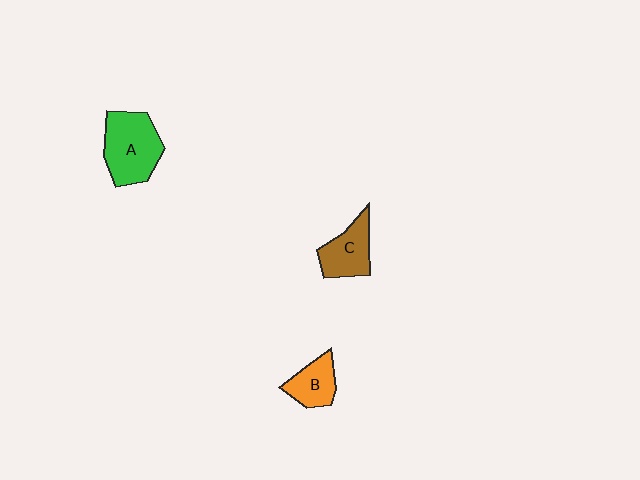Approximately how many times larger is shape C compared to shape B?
Approximately 1.3 times.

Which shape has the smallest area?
Shape B (orange).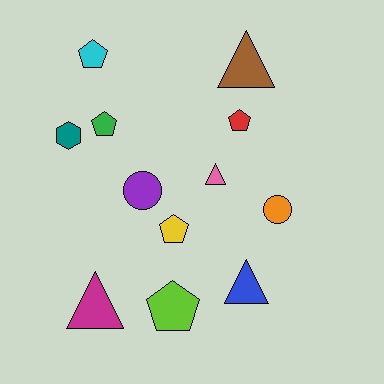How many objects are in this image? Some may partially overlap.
There are 12 objects.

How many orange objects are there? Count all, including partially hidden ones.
There is 1 orange object.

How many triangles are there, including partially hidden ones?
There are 4 triangles.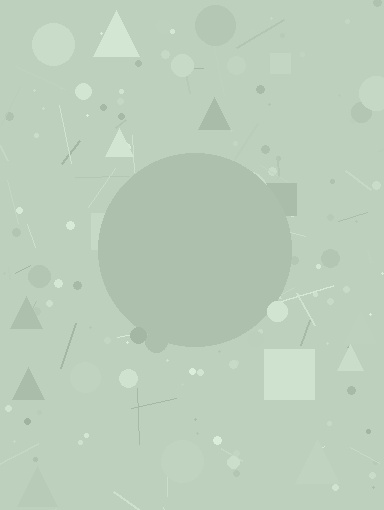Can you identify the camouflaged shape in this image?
The camouflaged shape is a circle.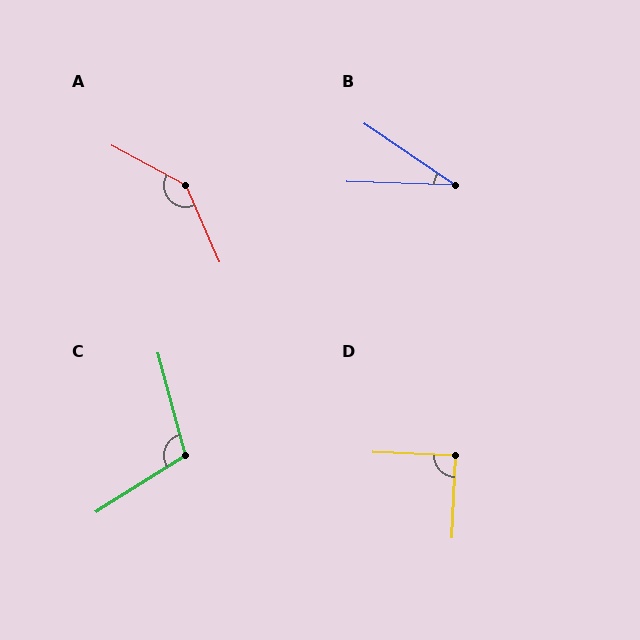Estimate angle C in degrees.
Approximately 108 degrees.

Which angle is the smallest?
B, at approximately 32 degrees.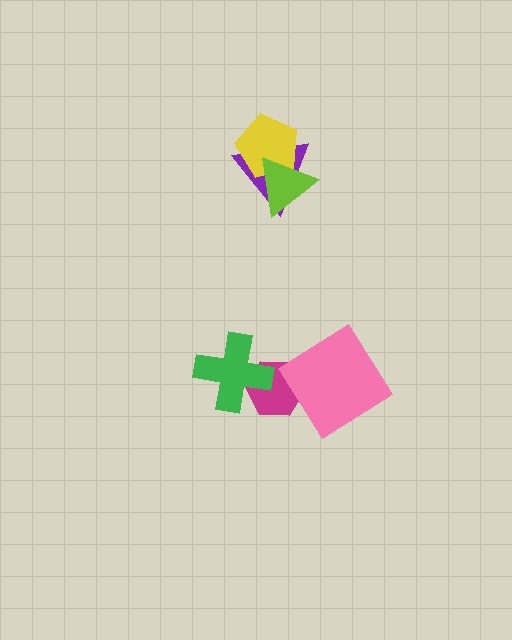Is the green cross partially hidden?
No, no other shape covers it.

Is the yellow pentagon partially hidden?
Yes, it is partially covered by another shape.